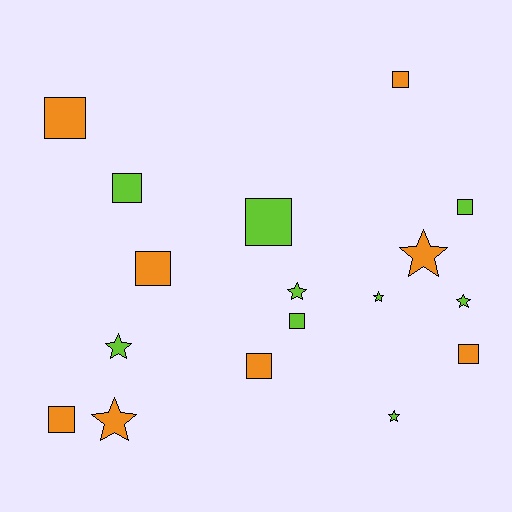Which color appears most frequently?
Lime, with 9 objects.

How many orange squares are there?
There are 6 orange squares.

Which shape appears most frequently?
Square, with 10 objects.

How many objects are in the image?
There are 17 objects.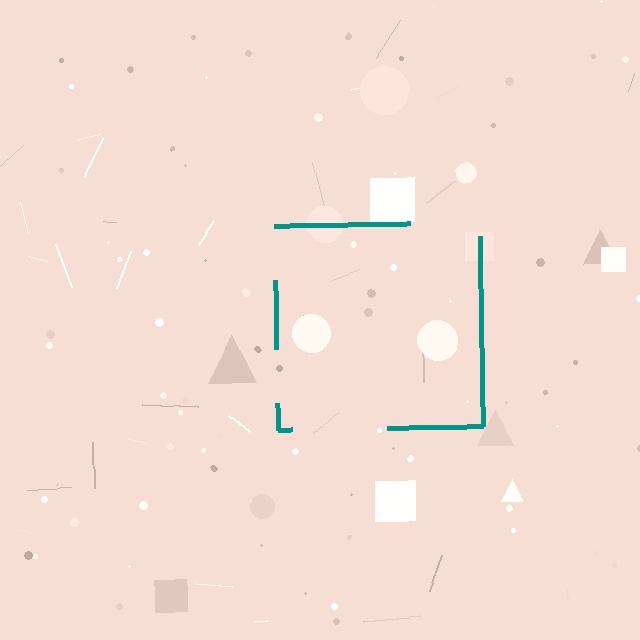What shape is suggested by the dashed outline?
The dashed outline suggests a square.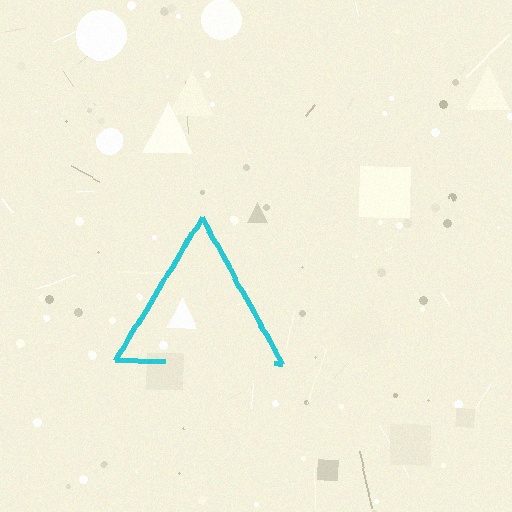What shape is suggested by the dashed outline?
The dashed outline suggests a triangle.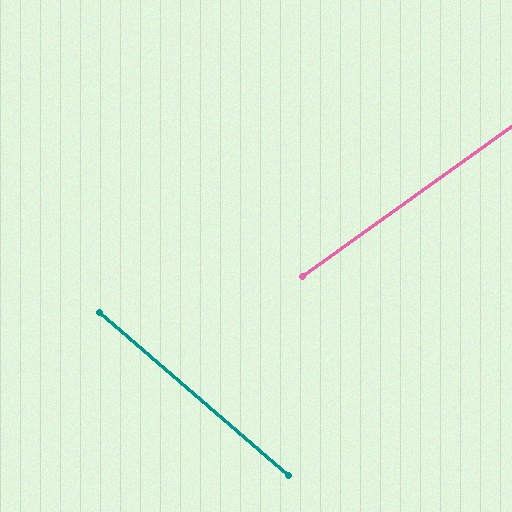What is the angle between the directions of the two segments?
Approximately 76 degrees.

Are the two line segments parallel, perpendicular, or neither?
Neither parallel nor perpendicular — they differ by about 76°.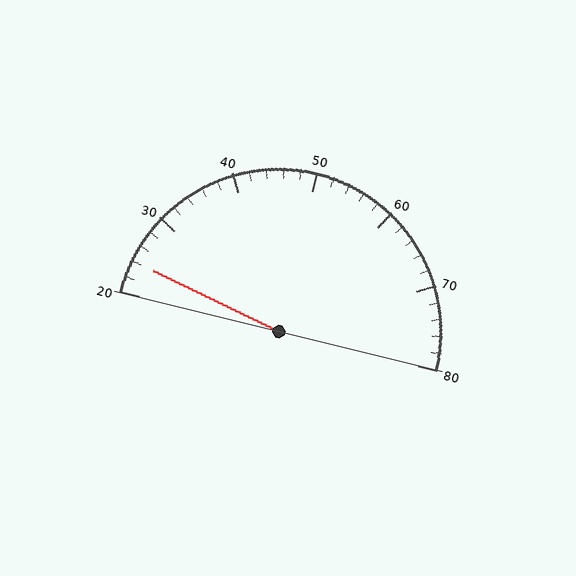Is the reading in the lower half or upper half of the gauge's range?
The reading is in the lower half of the range (20 to 80).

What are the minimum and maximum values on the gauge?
The gauge ranges from 20 to 80.